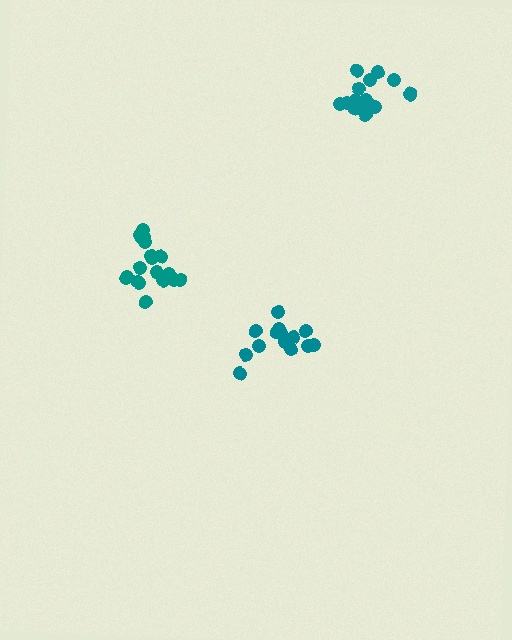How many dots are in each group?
Group 1: 18 dots, Group 2: 14 dots, Group 3: 15 dots (47 total).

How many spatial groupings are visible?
There are 3 spatial groupings.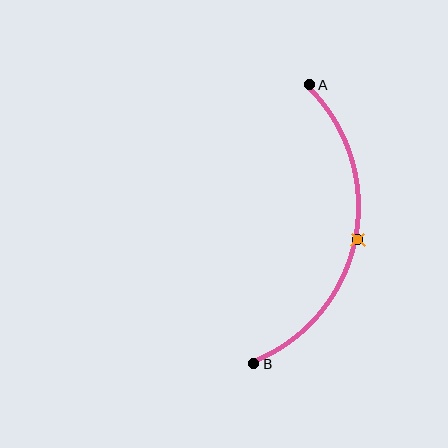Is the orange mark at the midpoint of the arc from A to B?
Yes. The orange mark lies on the arc at equal arc-length from both A and B — it is the arc midpoint.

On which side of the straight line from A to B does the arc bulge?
The arc bulges to the right of the straight line connecting A and B.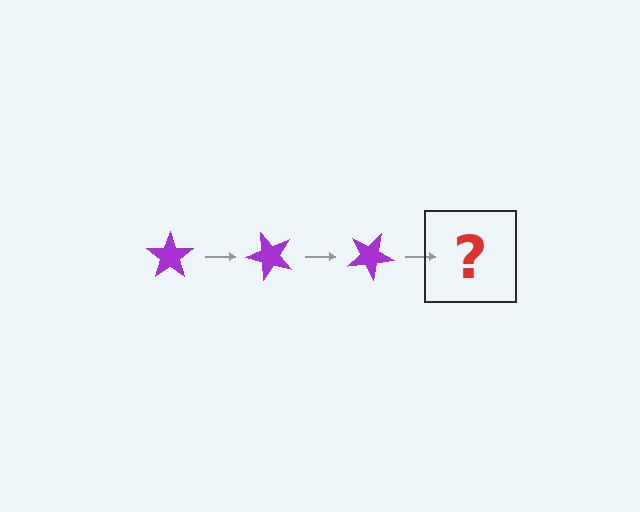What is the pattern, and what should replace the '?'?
The pattern is that the star rotates 50 degrees each step. The '?' should be a purple star rotated 150 degrees.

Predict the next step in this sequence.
The next step is a purple star rotated 150 degrees.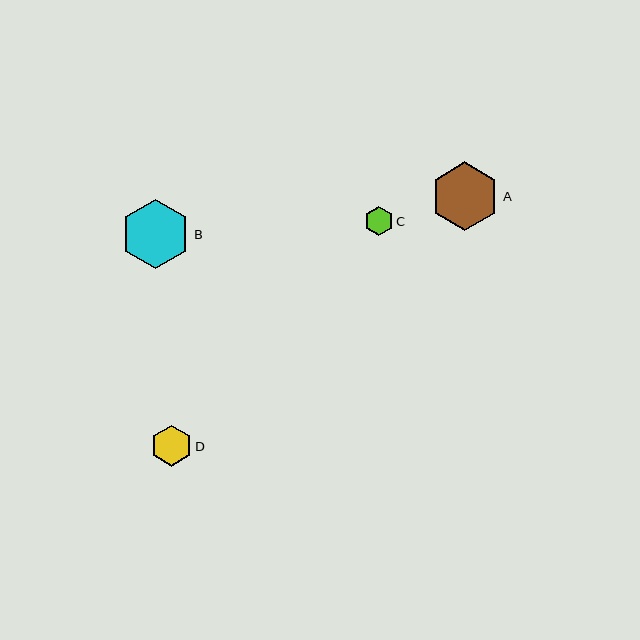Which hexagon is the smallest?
Hexagon C is the smallest with a size of approximately 29 pixels.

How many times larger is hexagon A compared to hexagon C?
Hexagon A is approximately 2.4 times the size of hexagon C.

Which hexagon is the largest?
Hexagon B is the largest with a size of approximately 70 pixels.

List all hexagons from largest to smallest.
From largest to smallest: B, A, D, C.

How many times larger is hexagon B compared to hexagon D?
Hexagon B is approximately 1.7 times the size of hexagon D.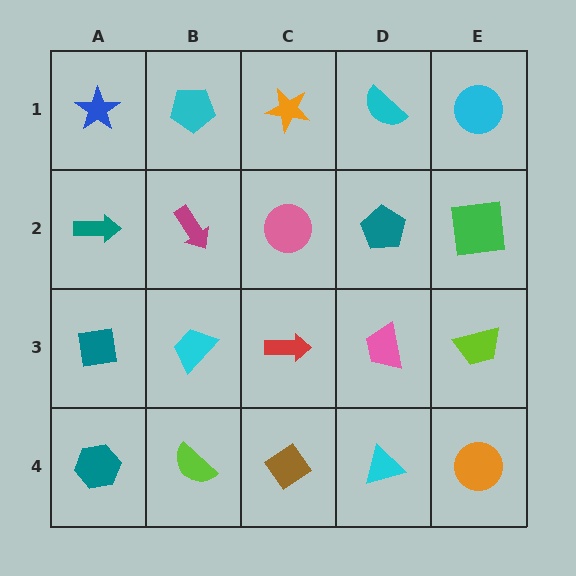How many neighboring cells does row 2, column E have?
3.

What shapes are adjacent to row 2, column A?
A blue star (row 1, column A), a teal square (row 3, column A), a magenta arrow (row 2, column B).